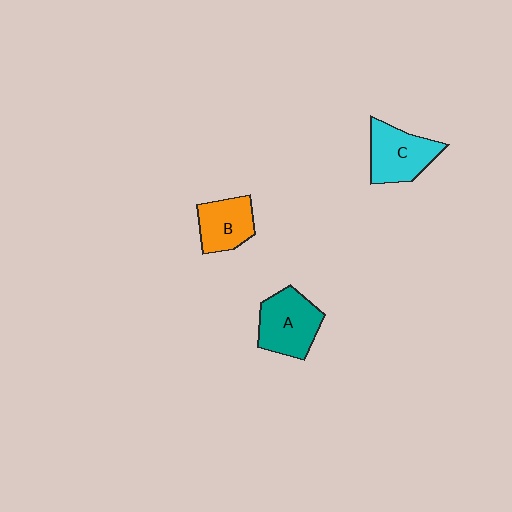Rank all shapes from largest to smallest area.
From largest to smallest: A (teal), C (cyan), B (orange).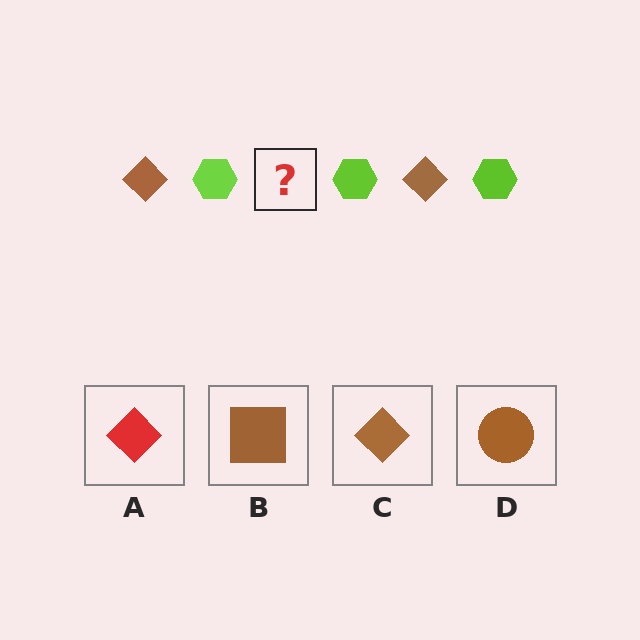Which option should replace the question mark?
Option C.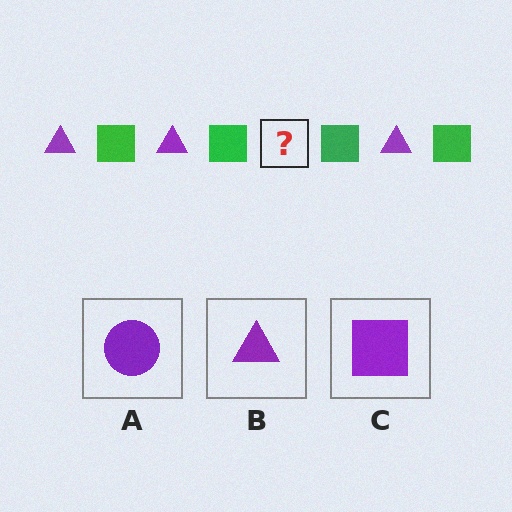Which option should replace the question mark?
Option B.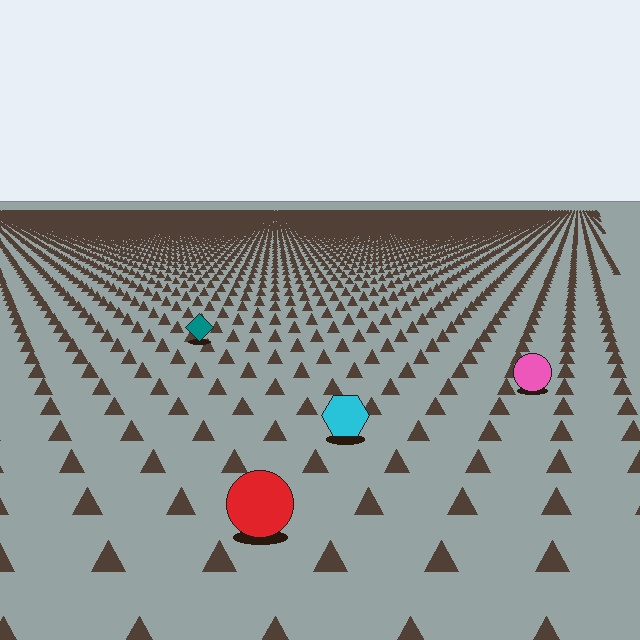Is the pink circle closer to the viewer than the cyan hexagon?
No. The cyan hexagon is closer — you can tell from the texture gradient: the ground texture is coarser near it.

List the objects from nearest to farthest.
From nearest to farthest: the red circle, the cyan hexagon, the pink circle, the teal diamond.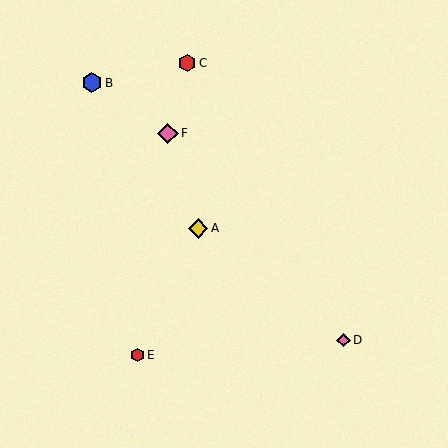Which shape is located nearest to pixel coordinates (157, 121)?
The pink diamond (labeled F) at (168, 133) is nearest to that location.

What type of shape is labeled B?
Shape B is a blue hexagon.